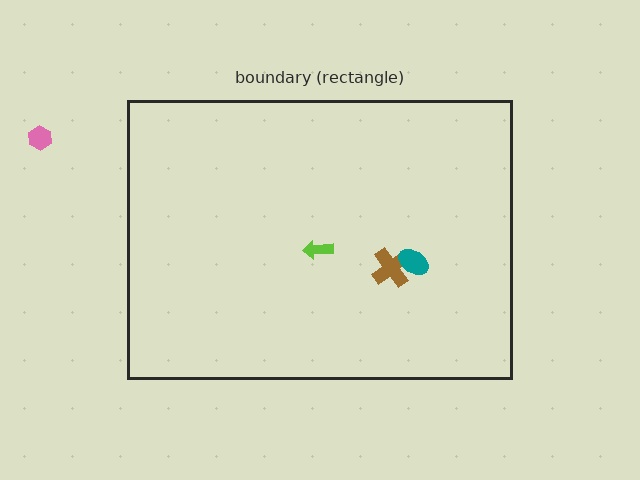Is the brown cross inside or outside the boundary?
Inside.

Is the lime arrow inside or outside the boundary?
Inside.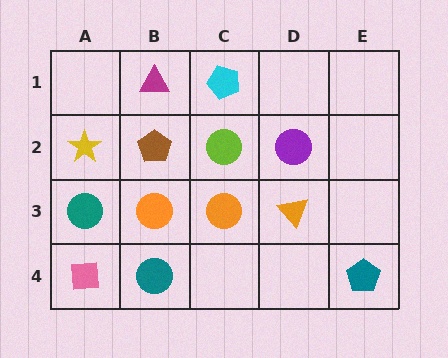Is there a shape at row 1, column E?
No, that cell is empty.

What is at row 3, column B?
An orange circle.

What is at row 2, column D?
A purple circle.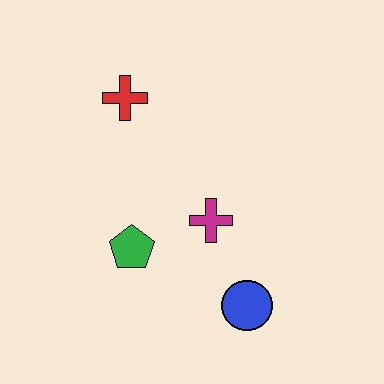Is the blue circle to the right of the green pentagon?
Yes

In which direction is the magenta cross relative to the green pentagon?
The magenta cross is to the right of the green pentagon.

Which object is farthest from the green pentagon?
The red cross is farthest from the green pentagon.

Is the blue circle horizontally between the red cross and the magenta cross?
No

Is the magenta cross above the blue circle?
Yes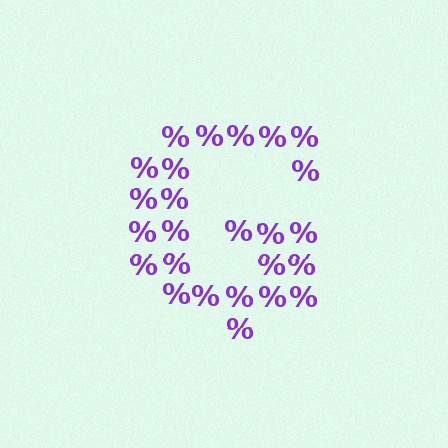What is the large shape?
The large shape is the letter G.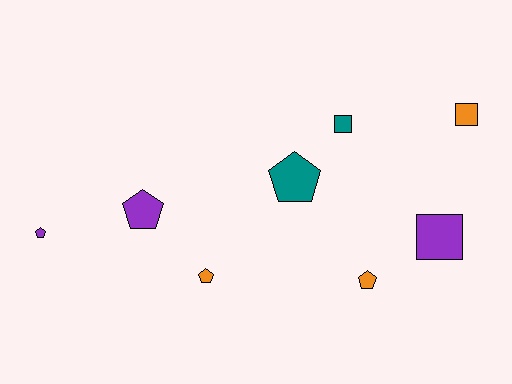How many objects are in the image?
There are 8 objects.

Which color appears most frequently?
Purple, with 3 objects.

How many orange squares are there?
There is 1 orange square.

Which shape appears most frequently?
Pentagon, with 5 objects.